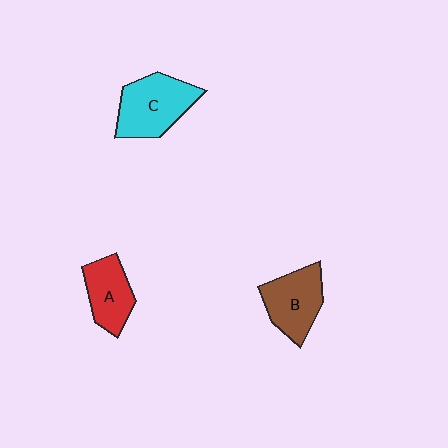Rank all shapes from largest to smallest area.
From largest to smallest: C (cyan), B (brown), A (red).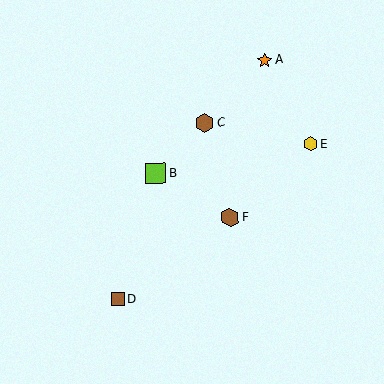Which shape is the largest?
The lime square (labeled B) is the largest.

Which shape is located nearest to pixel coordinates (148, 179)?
The lime square (labeled B) at (155, 173) is nearest to that location.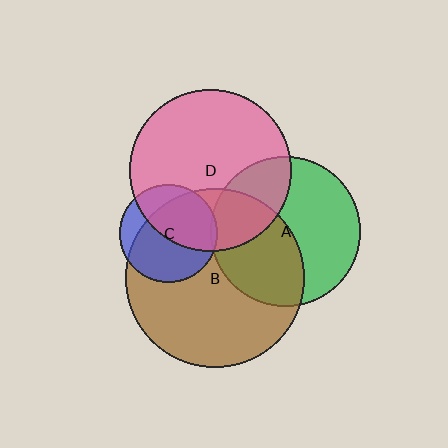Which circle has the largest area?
Circle B (brown).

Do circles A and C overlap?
Yes.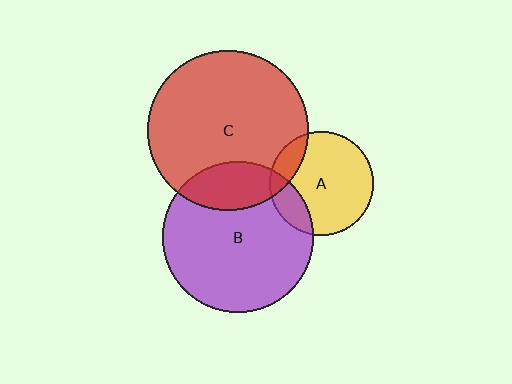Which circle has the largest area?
Circle C (red).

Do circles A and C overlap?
Yes.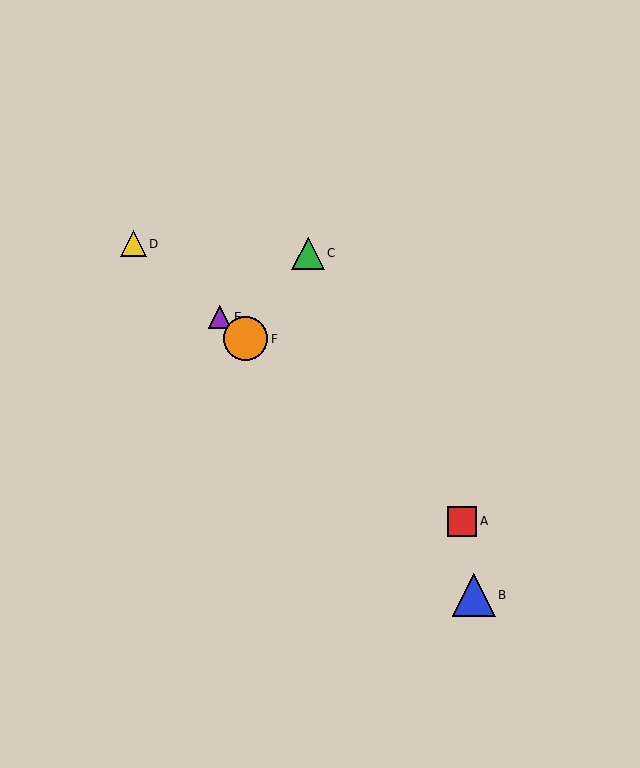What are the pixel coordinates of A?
Object A is at (462, 521).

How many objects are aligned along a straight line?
4 objects (A, D, E, F) are aligned along a straight line.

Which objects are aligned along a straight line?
Objects A, D, E, F are aligned along a straight line.